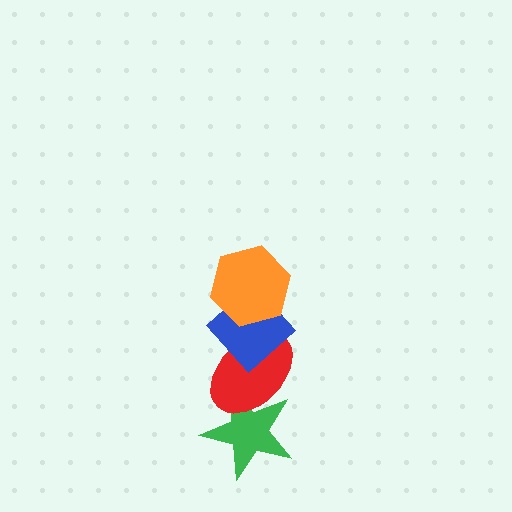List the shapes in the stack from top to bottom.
From top to bottom: the orange hexagon, the blue diamond, the red ellipse, the green star.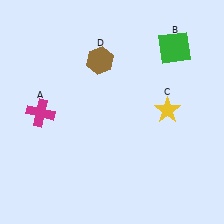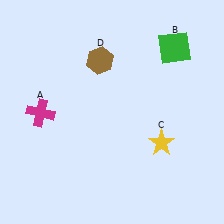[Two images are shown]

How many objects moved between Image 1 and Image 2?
1 object moved between the two images.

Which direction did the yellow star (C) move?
The yellow star (C) moved down.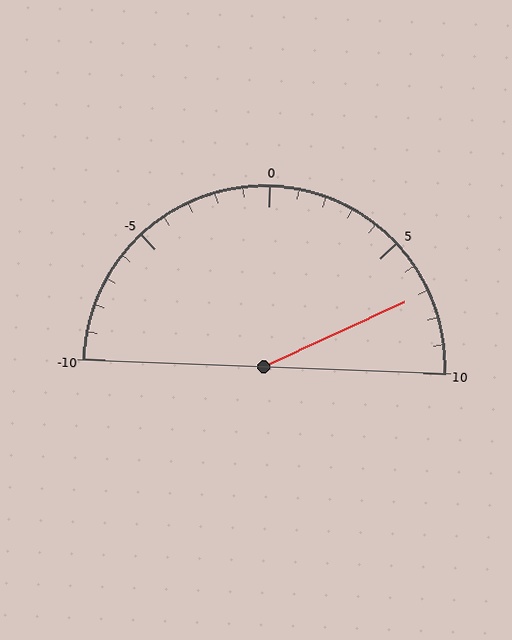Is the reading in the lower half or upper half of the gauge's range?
The reading is in the upper half of the range (-10 to 10).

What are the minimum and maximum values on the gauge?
The gauge ranges from -10 to 10.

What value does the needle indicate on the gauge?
The needle indicates approximately 7.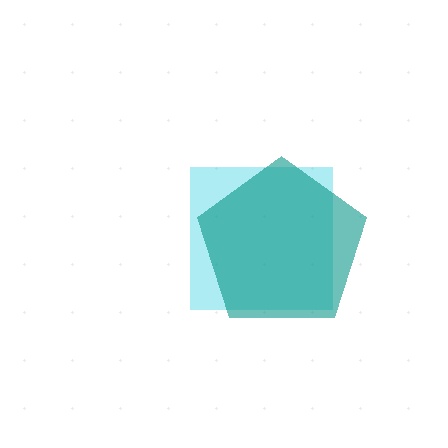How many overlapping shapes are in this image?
There are 2 overlapping shapes in the image.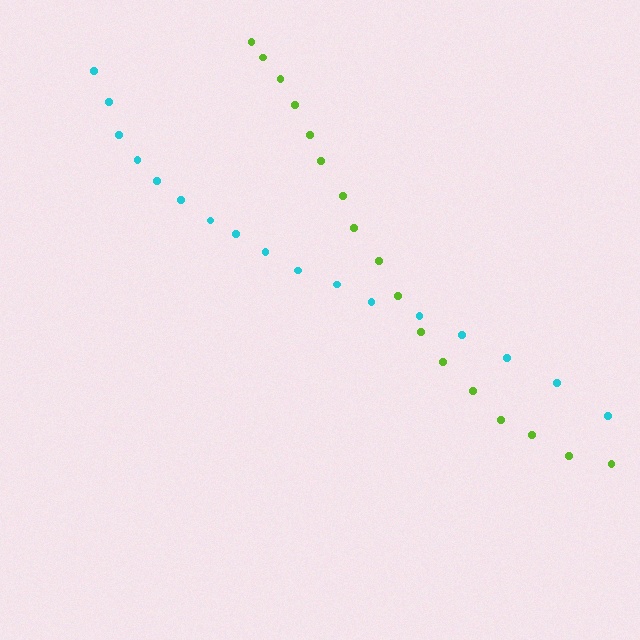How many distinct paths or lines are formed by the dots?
There are 2 distinct paths.